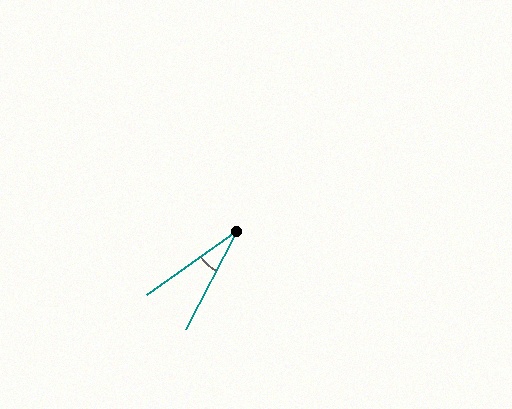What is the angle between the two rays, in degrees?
Approximately 27 degrees.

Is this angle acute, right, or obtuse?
It is acute.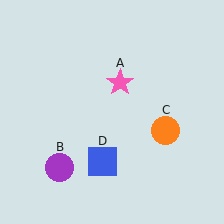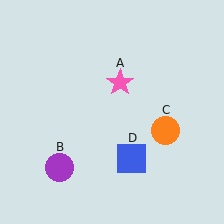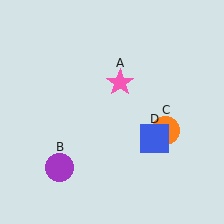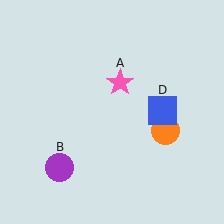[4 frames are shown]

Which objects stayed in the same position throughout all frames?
Pink star (object A) and purple circle (object B) and orange circle (object C) remained stationary.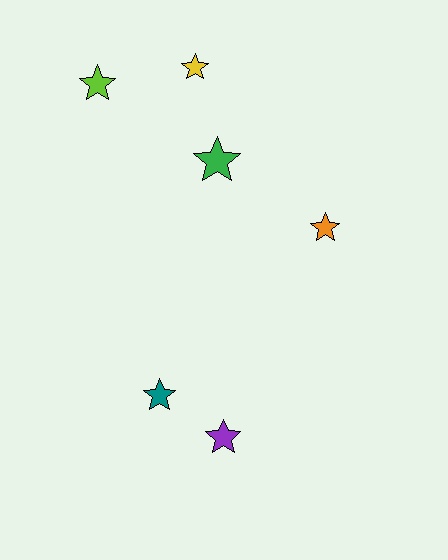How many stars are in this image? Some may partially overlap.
There are 6 stars.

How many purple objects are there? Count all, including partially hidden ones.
There is 1 purple object.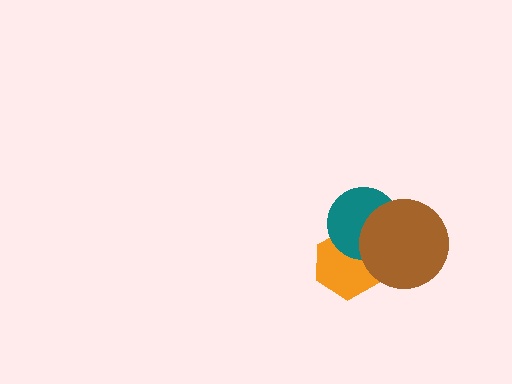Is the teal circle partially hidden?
Yes, it is partially covered by another shape.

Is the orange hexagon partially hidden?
Yes, it is partially covered by another shape.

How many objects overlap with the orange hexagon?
2 objects overlap with the orange hexagon.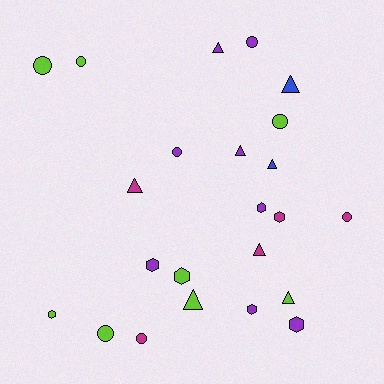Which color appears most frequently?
Purple, with 8 objects.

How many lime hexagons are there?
There are 2 lime hexagons.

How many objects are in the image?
There are 23 objects.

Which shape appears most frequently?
Triangle, with 8 objects.